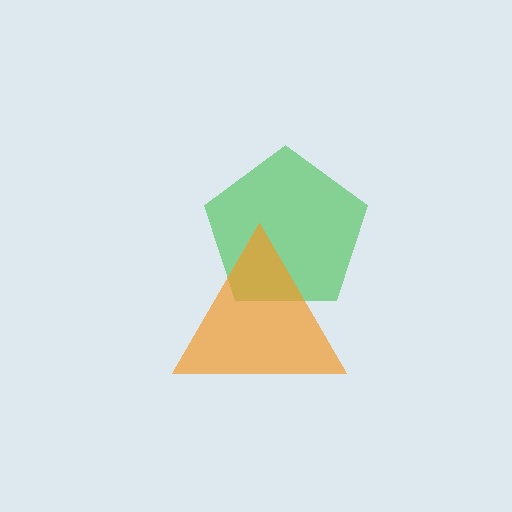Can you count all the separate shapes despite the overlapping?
Yes, there are 2 separate shapes.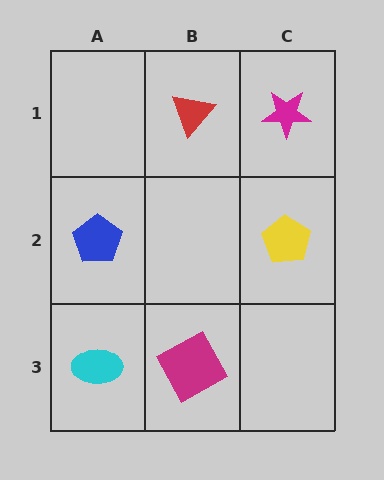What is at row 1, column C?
A magenta star.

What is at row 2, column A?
A blue pentagon.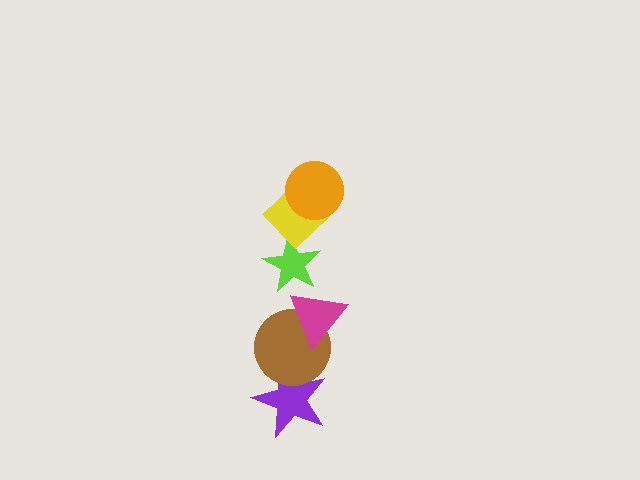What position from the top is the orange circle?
The orange circle is 1st from the top.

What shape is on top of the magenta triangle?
The lime star is on top of the magenta triangle.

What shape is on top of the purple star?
The brown circle is on top of the purple star.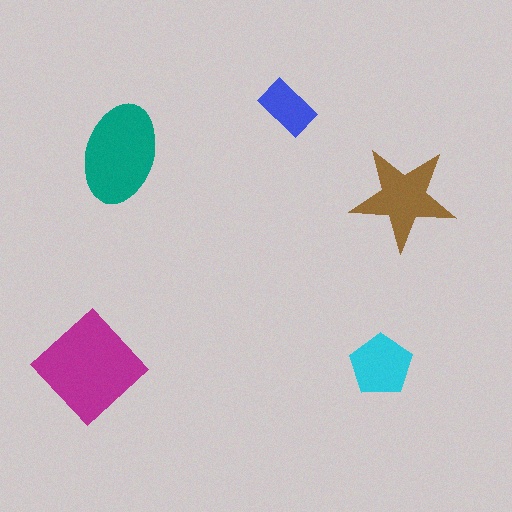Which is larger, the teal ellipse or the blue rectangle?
The teal ellipse.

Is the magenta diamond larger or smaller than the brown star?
Larger.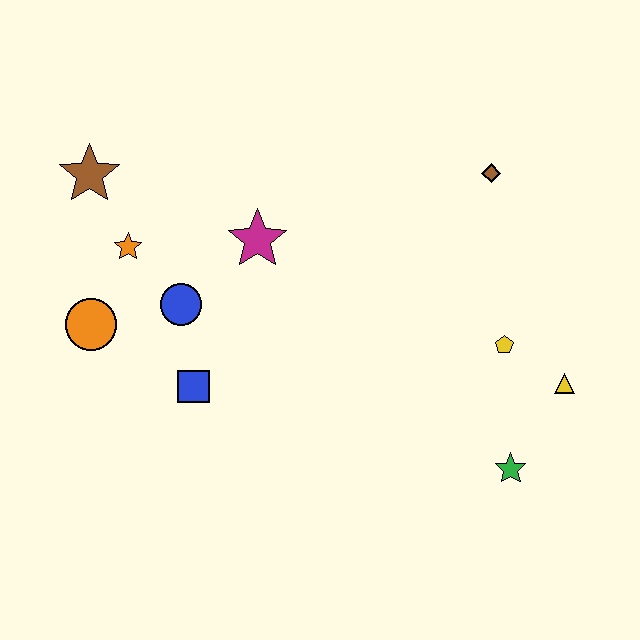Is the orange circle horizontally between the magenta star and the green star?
No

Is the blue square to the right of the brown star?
Yes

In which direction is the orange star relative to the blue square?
The orange star is above the blue square.